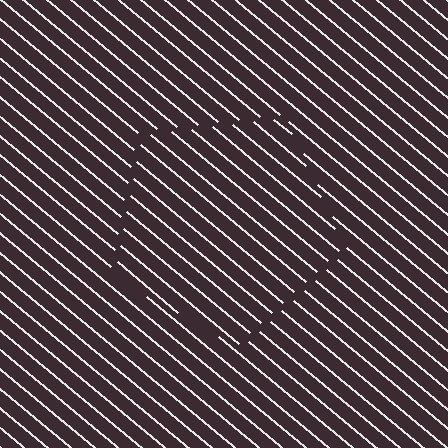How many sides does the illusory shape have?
5 sides — the line-ends trace a pentagon.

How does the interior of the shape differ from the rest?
The interior of the shape contains the same grating, shifted by half a period — the contour is defined by the phase discontinuity where line-ends from the inner and outer gratings abut.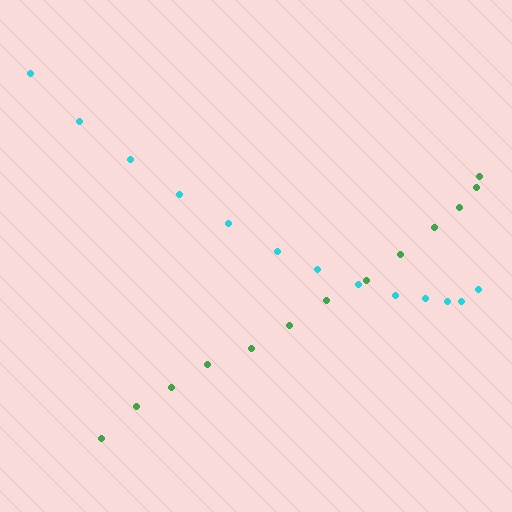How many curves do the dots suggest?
There are 2 distinct paths.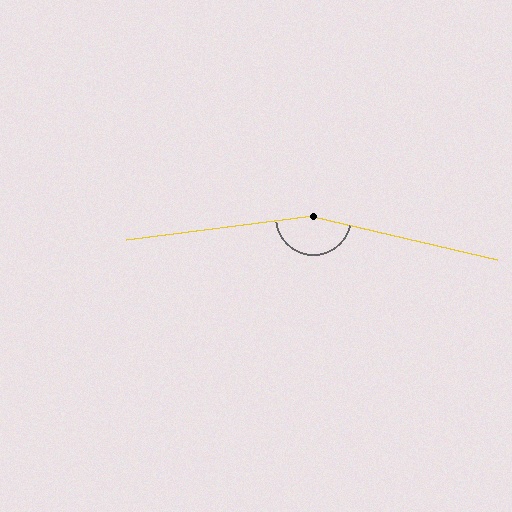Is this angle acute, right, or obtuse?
It is obtuse.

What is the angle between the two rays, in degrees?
Approximately 160 degrees.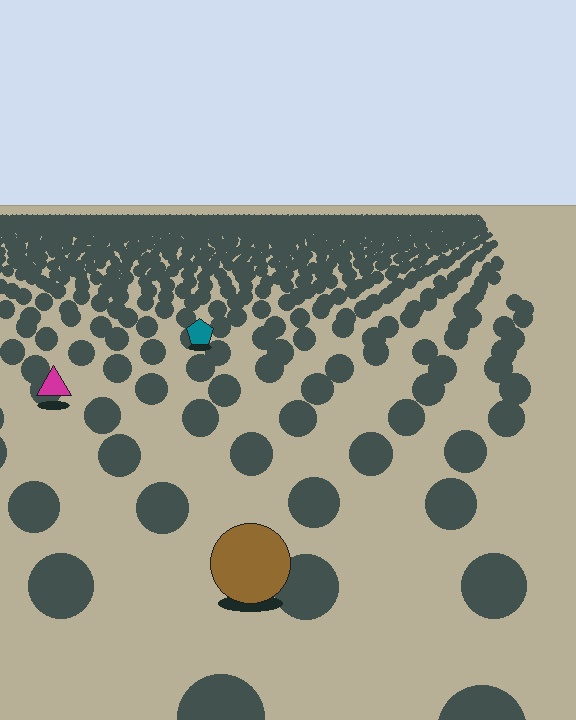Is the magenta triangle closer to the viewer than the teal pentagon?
Yes. The magenta triangle is closer — you can tell from the texture gradient: the ground texture is coarser near it.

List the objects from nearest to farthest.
From nearest to farthest: the brown circle, the magenta triangle, the teal pentagon.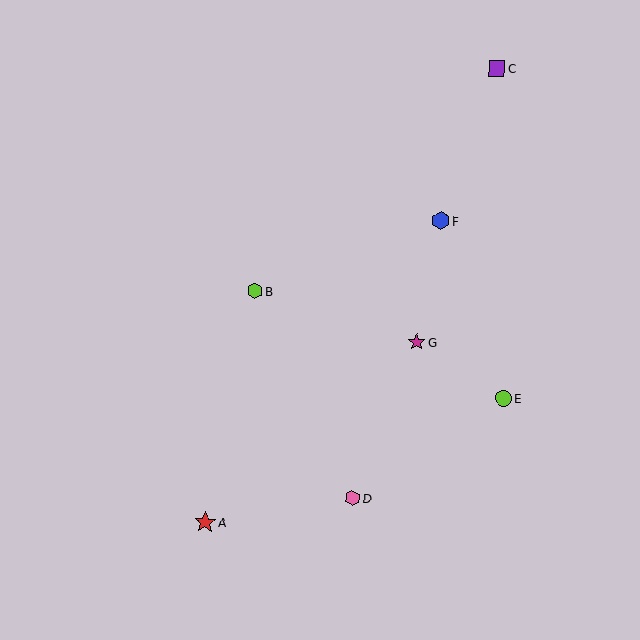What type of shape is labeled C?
Shape C is a purple square.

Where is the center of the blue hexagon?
The center of the blue hexagon is at (441, 221).